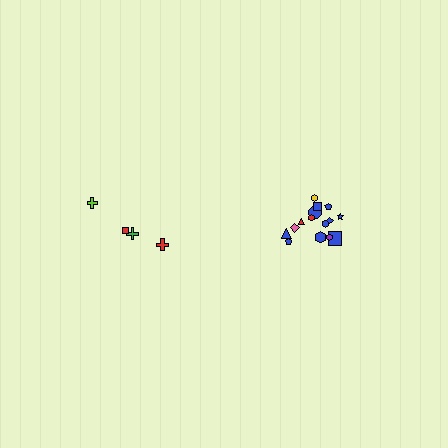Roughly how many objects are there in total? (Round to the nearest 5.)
Roughly 20 objects in total.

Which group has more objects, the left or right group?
The right group.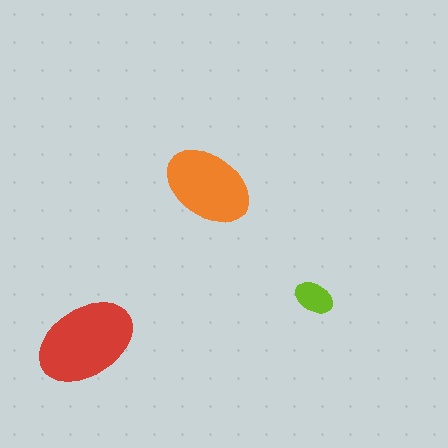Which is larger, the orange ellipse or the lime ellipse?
The orange one.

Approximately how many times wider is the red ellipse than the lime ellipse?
About 2.5 times wider.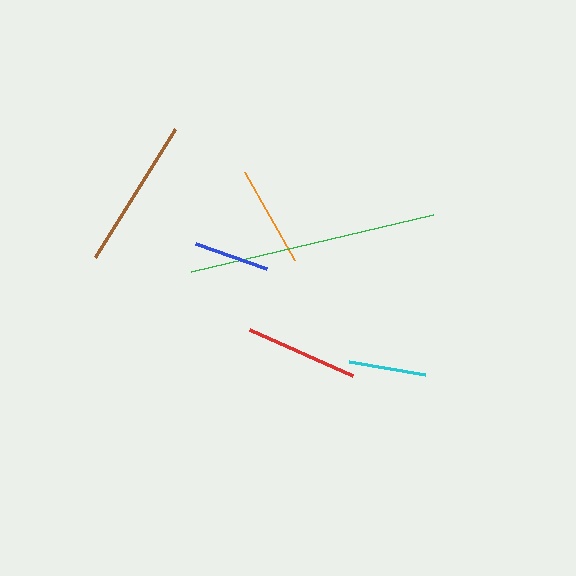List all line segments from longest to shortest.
From longest to shortest: green, brown, red, orange, cyan, blue.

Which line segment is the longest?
The green line is the longest at approximately 249 pixels.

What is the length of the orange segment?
The orange segment is approximately 101 pixels long.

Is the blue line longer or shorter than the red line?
The red line is longer than the blue line.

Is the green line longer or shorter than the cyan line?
The green line is longer than the cyan line.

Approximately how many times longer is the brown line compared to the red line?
The brown line is approximately 1.3 times the length of the red line.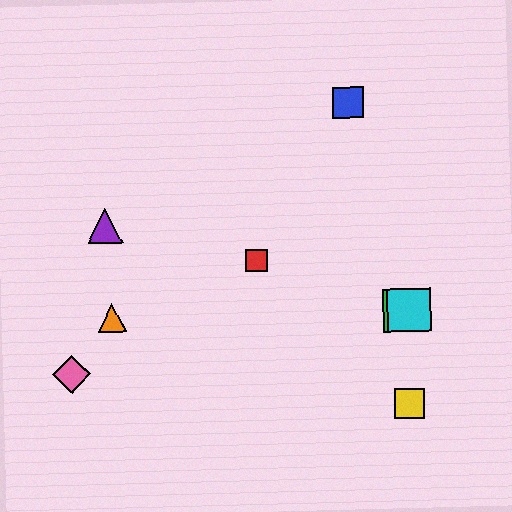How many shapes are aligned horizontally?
3 shapes (the green square, the orange triangle, the cyan square) are aligned horizontally.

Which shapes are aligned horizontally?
The green square, the orange triangle, the cyan square are aligned horizontally.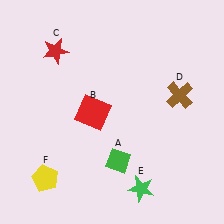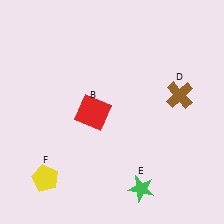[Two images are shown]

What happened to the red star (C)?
The red star (C) was removed in Image 2. It was in the top-left area of Image 1.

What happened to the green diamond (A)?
The green diamond (A) was removed in Image 2. It was in the bottom-right area of Image 1.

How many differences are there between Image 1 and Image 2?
There are 2 differences between the two images.